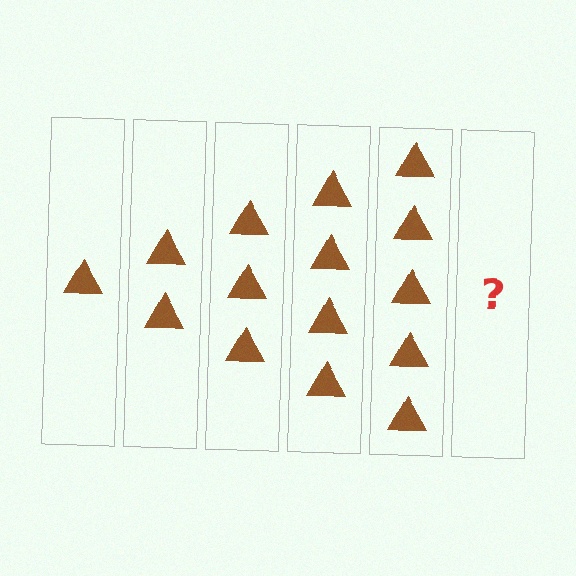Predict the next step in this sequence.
The next step is 6 triangles.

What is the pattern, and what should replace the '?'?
The pattern is that each step adds one more triangle. The '?' should be 6 triangles.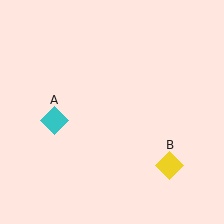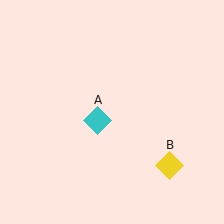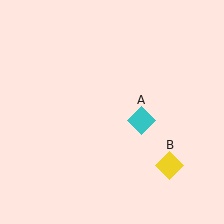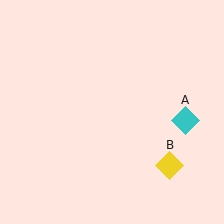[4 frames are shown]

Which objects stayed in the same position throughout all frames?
Yellow diamond (object B) remained stationary.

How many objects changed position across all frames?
1 object changed position: cyan diamond (object A).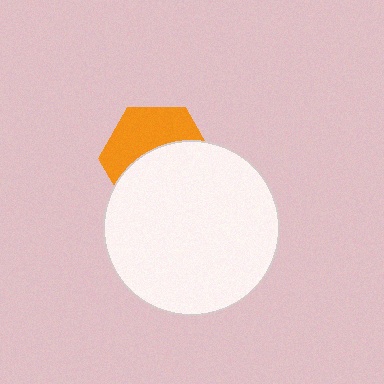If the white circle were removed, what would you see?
You would see the complete orange hexagon.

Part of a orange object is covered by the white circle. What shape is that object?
It is a hexagon.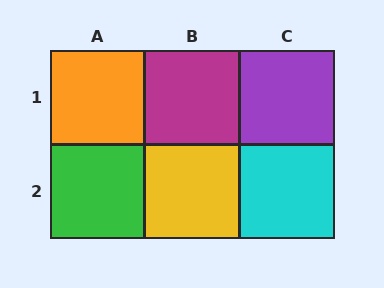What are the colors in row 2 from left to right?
Green, yellow, cyan.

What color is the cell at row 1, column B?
Magenta.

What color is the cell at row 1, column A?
Orange.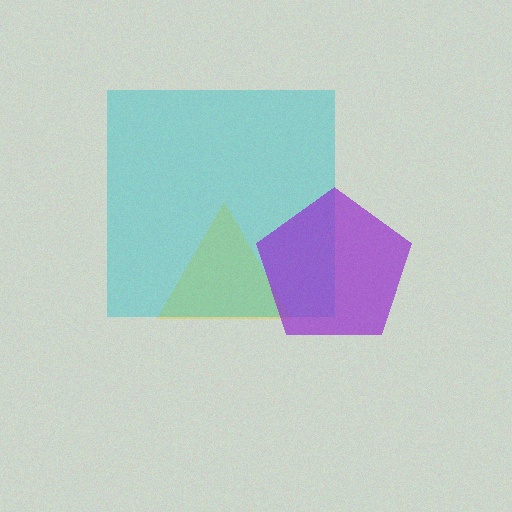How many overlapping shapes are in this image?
There are 3 overlapping shapes in the image.